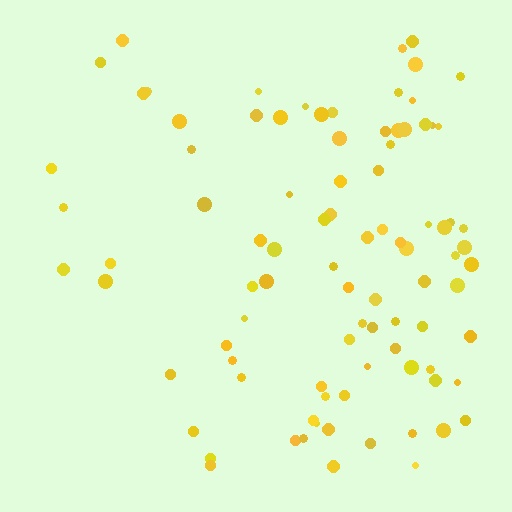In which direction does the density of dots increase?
From left to right, with the right side densest.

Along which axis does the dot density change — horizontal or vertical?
Horizontal.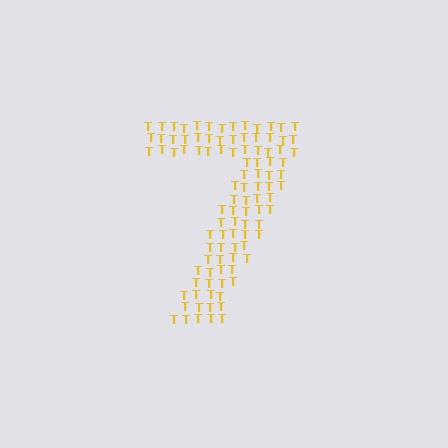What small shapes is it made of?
It is made of small letter T's.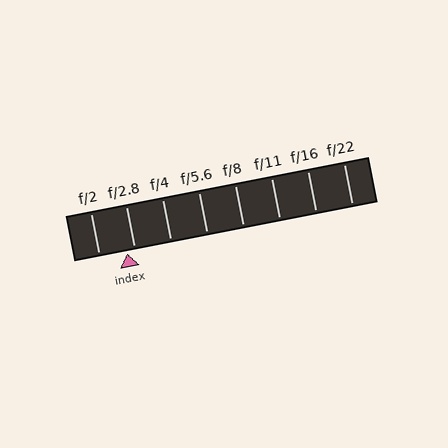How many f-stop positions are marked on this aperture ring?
There are 8 f-stop positions marked.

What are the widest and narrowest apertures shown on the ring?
The widest aperture shown is f/2 and the narrowest is f/22.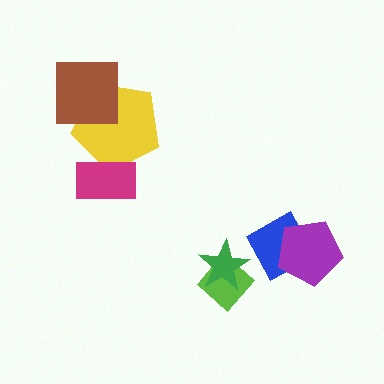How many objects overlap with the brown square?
1 object overlaps with the brown square.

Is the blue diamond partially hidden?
Yes, it is partially covered by another shape.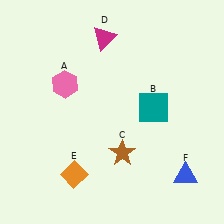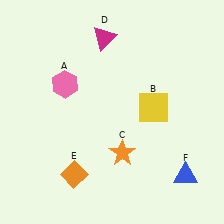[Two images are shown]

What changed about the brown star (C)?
In Image 1, C is brown. In Image 2, it changed to orange.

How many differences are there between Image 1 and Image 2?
There are 2 differences between the two images.